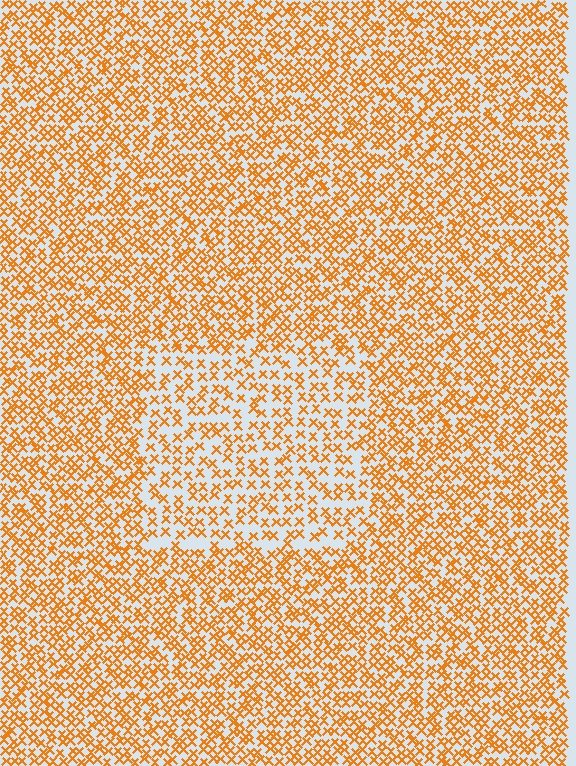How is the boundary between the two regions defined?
The boundary is defined by a change in element density (approximately 1.7x ratio). All elements are the same color, size, and shape.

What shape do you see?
I see a rectangle.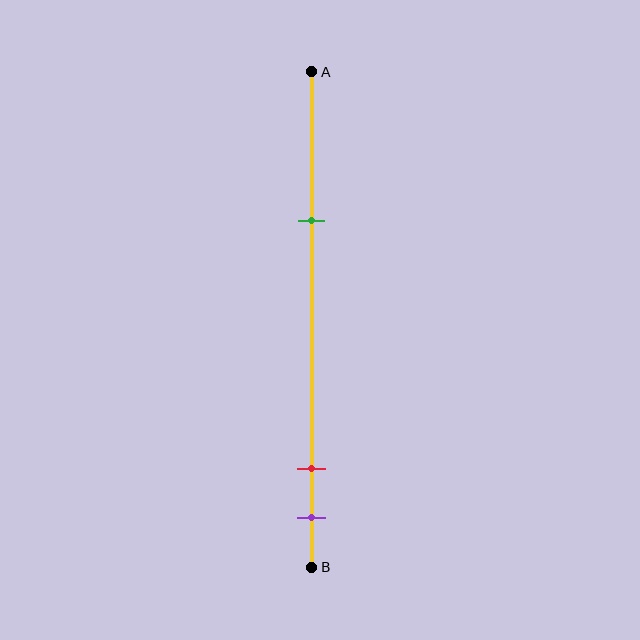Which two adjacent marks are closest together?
The red and purple marks are the closest adjacent pair.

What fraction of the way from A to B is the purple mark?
The purple mark is approximately 90% (0.9) of the way from A to B.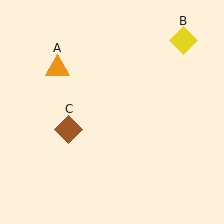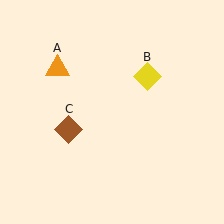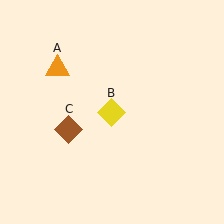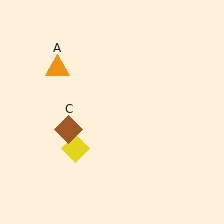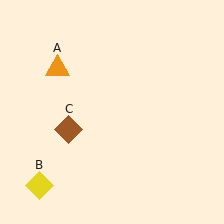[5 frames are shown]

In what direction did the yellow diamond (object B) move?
The yellow diamond (object B) moved down and to the left.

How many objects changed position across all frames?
1 object changed position: yellow diamond (object B).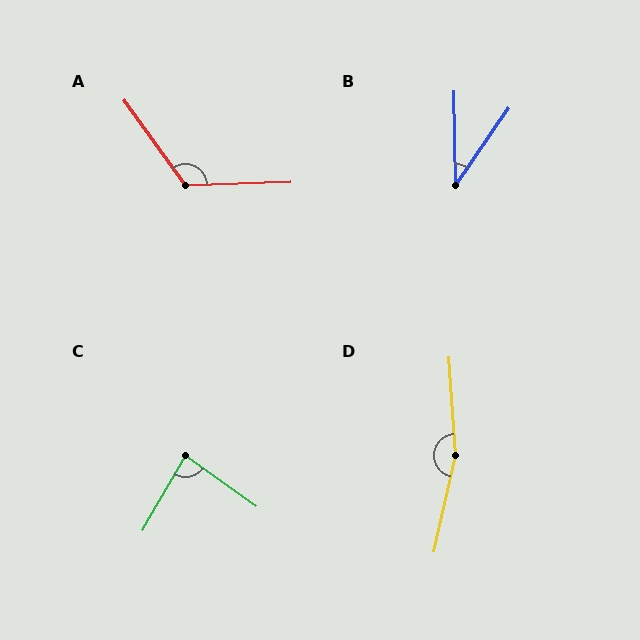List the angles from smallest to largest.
B (35°), C (84°), A (124°), D (164°).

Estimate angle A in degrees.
Approximately 124 degrees.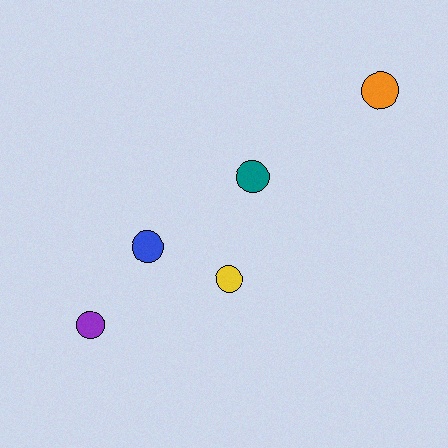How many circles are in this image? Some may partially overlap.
There are 5 circles.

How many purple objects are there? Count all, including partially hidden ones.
There is 1 purple object.